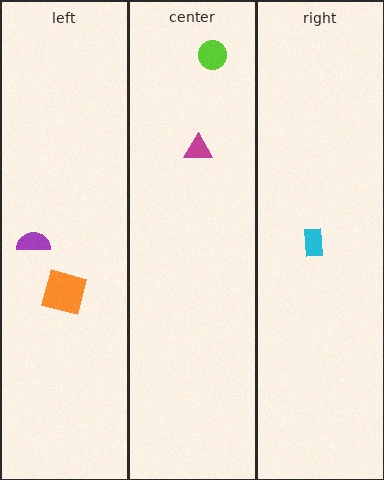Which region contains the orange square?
The left region.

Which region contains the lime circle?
The center region.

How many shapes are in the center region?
2.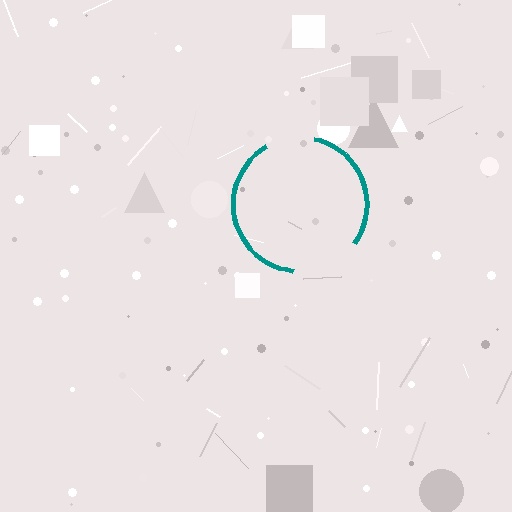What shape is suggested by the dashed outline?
The dashed outline suggests a circle.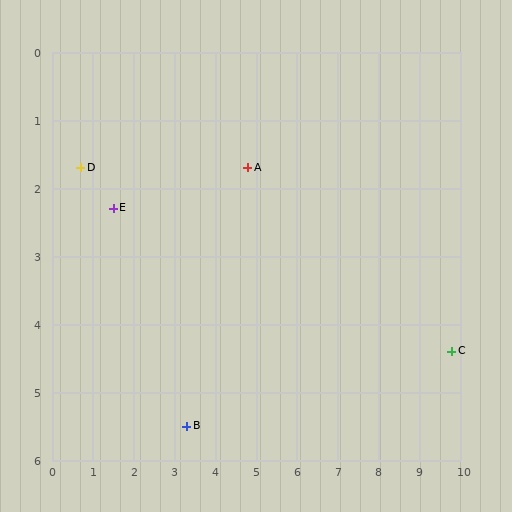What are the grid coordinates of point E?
Point E is at approximately (1.5, 2.3).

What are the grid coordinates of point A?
Point A is at approximately (4.8, 1.7).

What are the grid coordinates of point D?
Point D is at approximately (0.7, 1.7).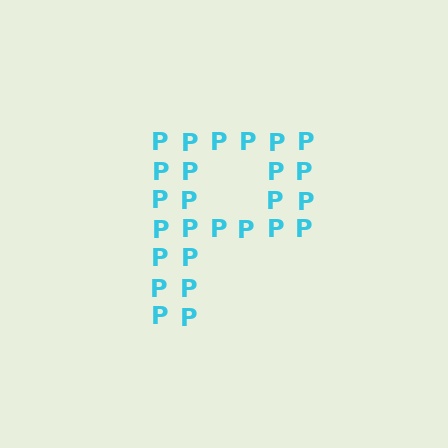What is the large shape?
The large shape is the letter P.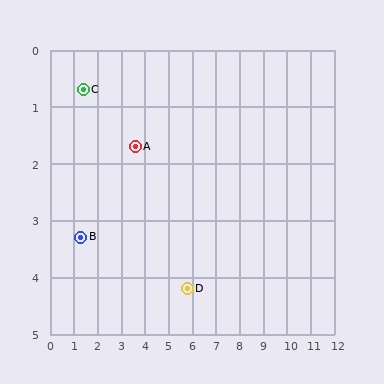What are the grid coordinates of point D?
Point D is at approximately (5.8, 4.2).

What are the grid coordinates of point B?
Point B is at approximately (1.3, 3.3).